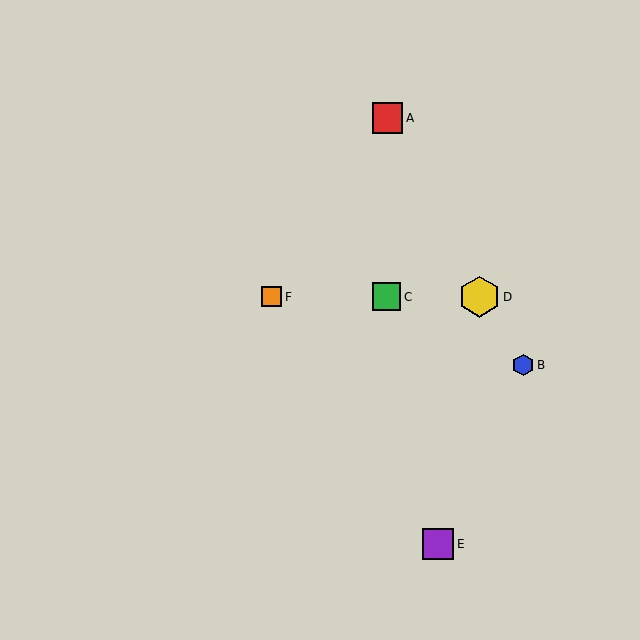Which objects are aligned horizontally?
Objects C, D, F are aligned horizontally.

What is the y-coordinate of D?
Object D is at y≈297.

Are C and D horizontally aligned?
Yes, both are at y≈297.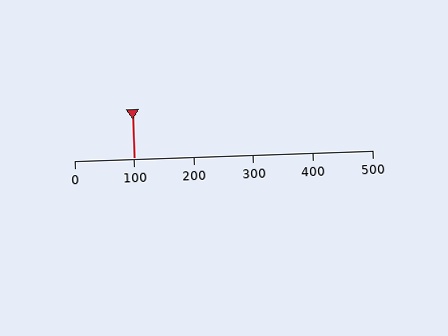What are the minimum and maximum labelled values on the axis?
The axis runs from 0 to 500.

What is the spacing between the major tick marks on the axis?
The major ticks are spaced 100 apart.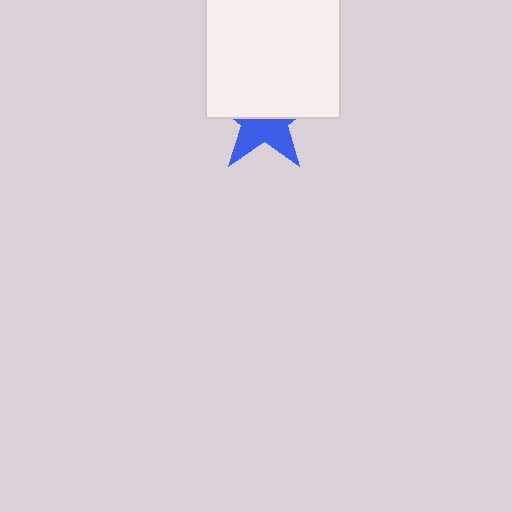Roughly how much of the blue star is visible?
A small part of it is visible (roughly 42%).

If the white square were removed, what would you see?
You would see the complete blue star.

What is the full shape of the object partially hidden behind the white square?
The partially hidden object is a blue star.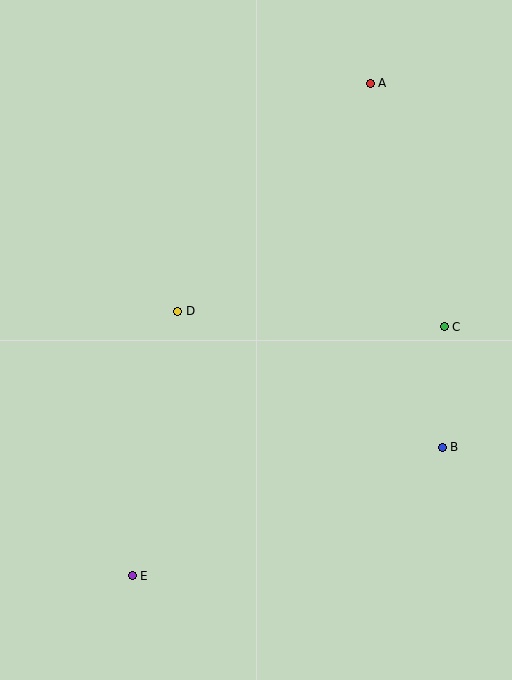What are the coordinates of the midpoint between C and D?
The midpoint between C and D is at (311, 319).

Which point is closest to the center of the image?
Point D at (178, 311) is closest to the center.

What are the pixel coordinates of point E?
Point E is at (132, 576).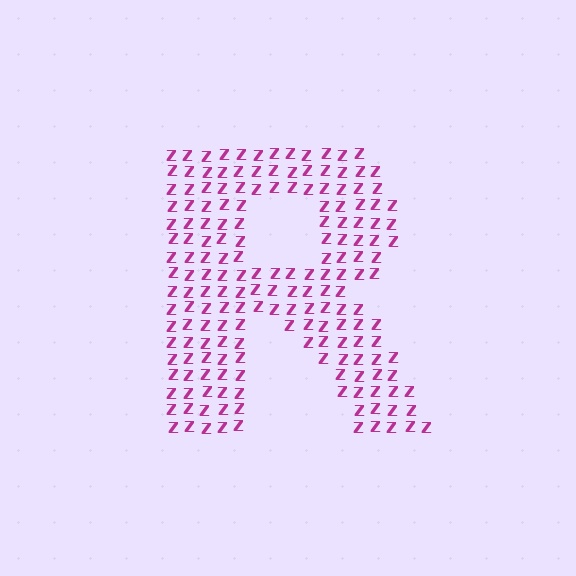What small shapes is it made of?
It is made of small letter Z's.